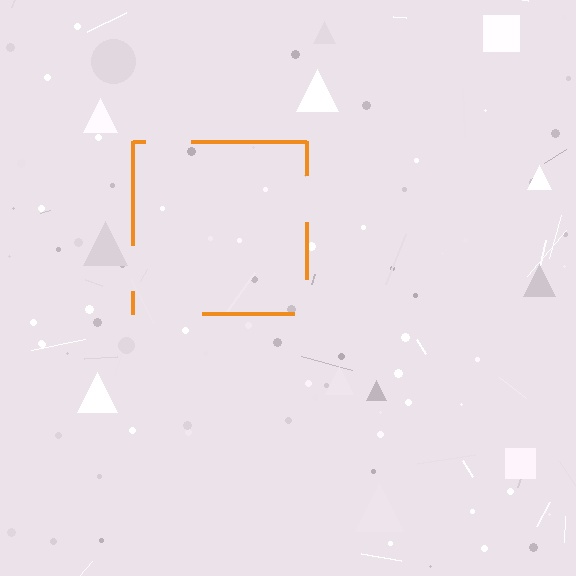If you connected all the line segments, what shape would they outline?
They would outline a square.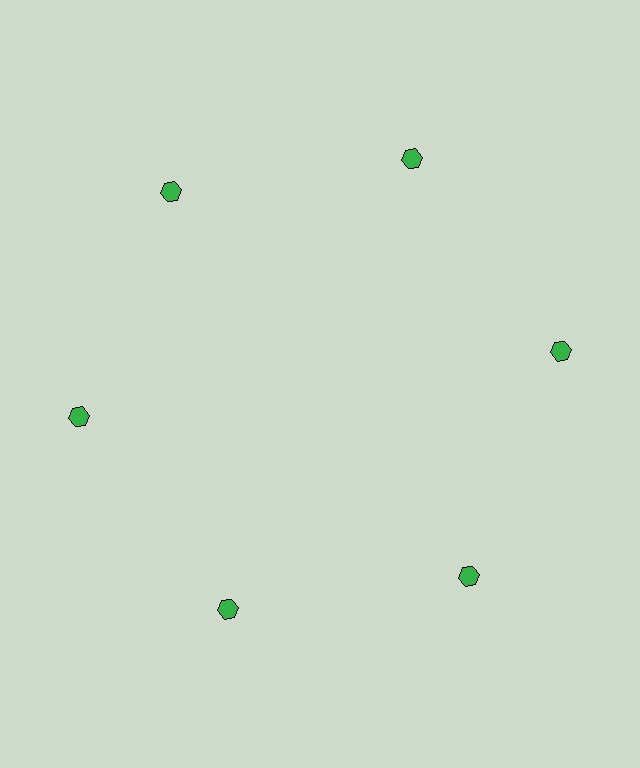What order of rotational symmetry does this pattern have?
This pattern has 6-fold rotational symmetry.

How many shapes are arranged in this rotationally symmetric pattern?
There are 6 shapes, arranged in 6 groups of 1.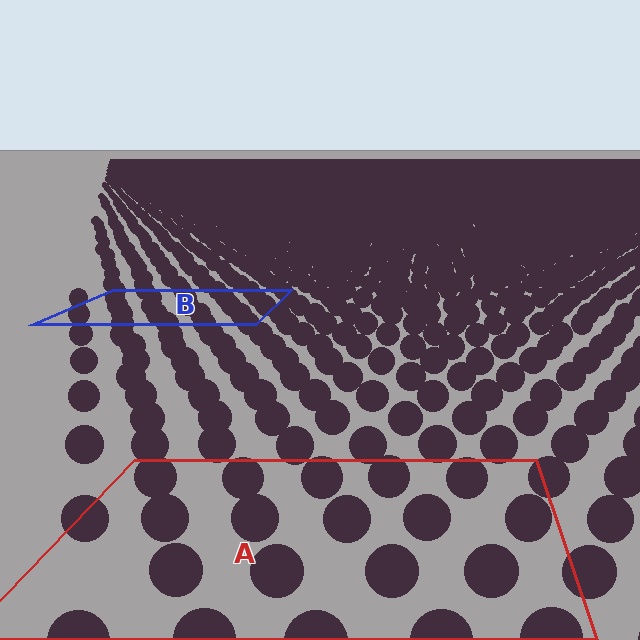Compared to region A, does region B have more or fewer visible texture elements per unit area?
Region B has more texture elements per unit area — they are packed more densely because it is farther away.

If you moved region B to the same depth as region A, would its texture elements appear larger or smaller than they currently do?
They would appear larger. At a closer depth, the same texture elements are projected at a bigger on-screen size.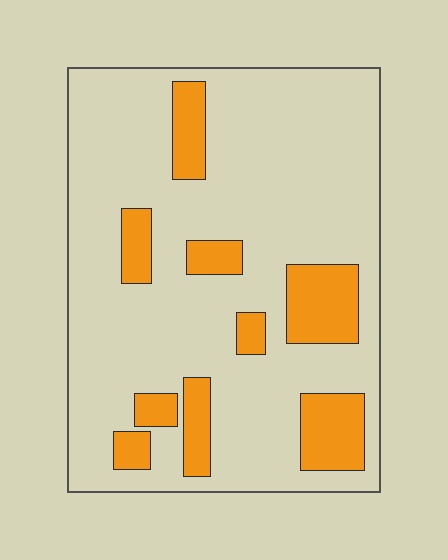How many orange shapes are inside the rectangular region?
9.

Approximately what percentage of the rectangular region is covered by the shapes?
Approximately 20%.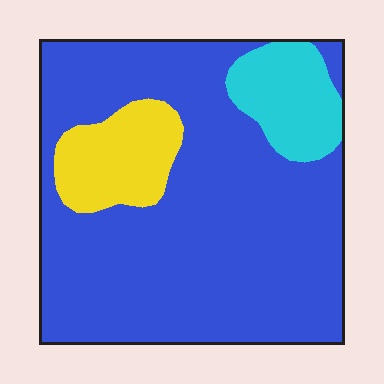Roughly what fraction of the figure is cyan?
Cyan takes up less than a quarter of the figure.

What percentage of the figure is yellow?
Yellow takes up about one eighth (1/8) of the figure.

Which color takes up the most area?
Blue, at roughly 75%.